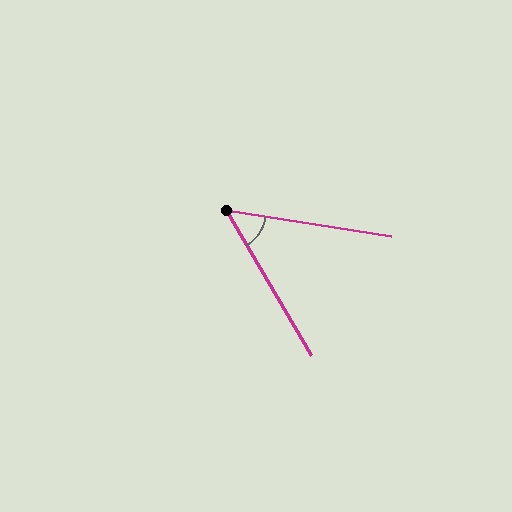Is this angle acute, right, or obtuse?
It is acute.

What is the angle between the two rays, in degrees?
Approximately 51 degrees.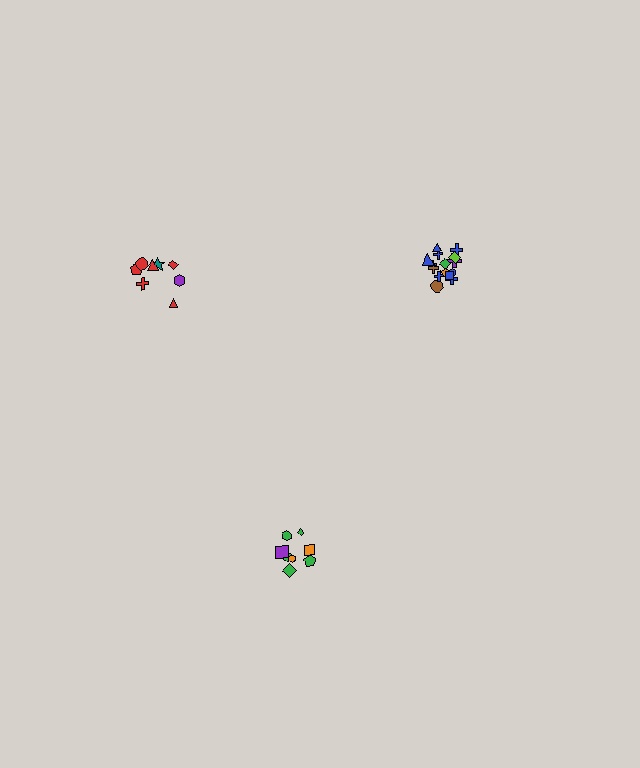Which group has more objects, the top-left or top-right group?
The top-right group.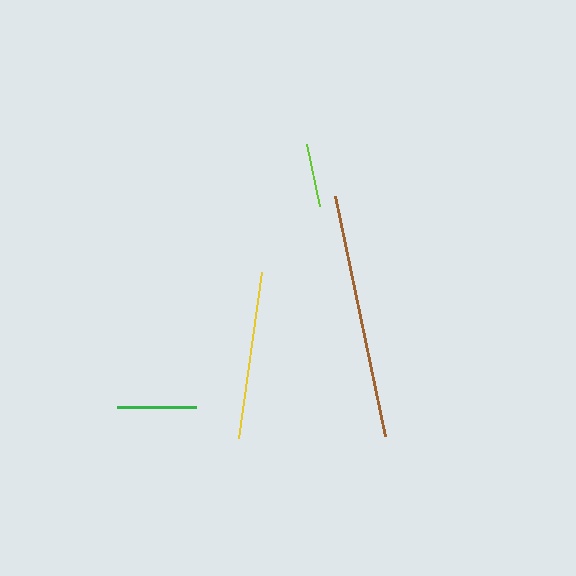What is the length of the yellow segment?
The yellow segment is approximately 167 pixels long.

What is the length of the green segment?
The green segment is approximately 79 pixels long.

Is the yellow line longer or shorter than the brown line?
The brown line is longer than the yellow line.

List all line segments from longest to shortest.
From longest to shortest: brown, yellow, green, lime.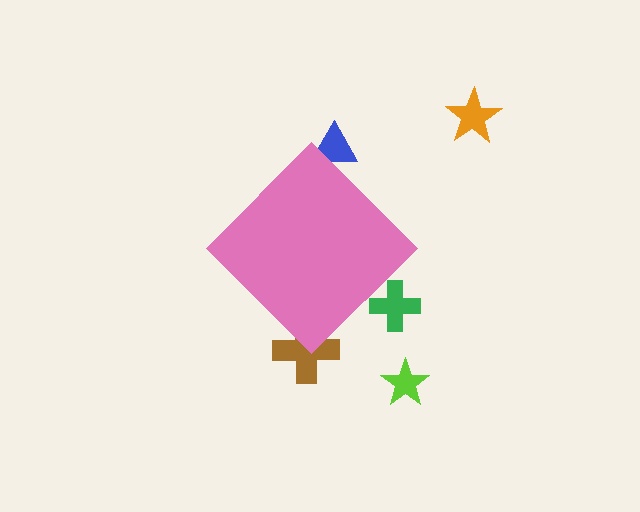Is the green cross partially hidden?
Yes, the green cross is partially hidden behind the pink diamond.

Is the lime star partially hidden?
No, the lime star is fully visible.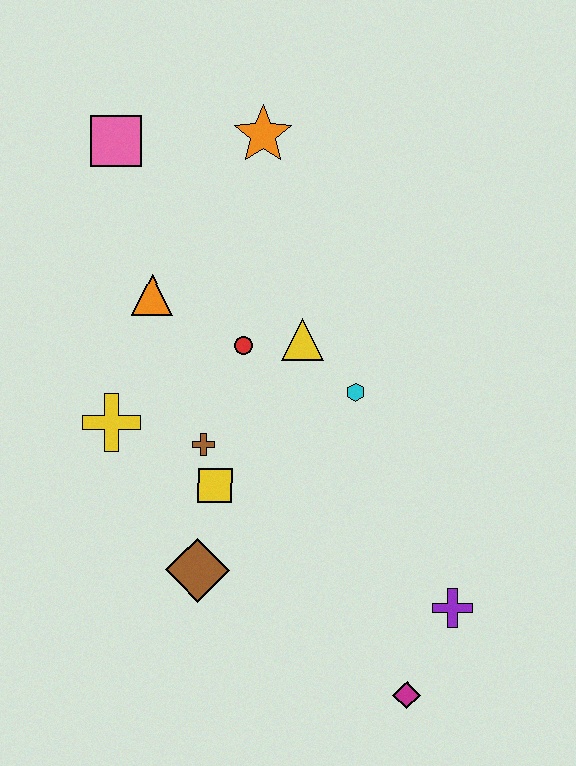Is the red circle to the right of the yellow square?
Yes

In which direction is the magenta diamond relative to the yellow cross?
The magenta diamond is to the right of the yellow cross.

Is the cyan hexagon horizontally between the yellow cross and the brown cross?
No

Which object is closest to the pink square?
The orange star is closest to the pink square.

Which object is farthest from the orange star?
The magenta diamond is farthest from the orange star.